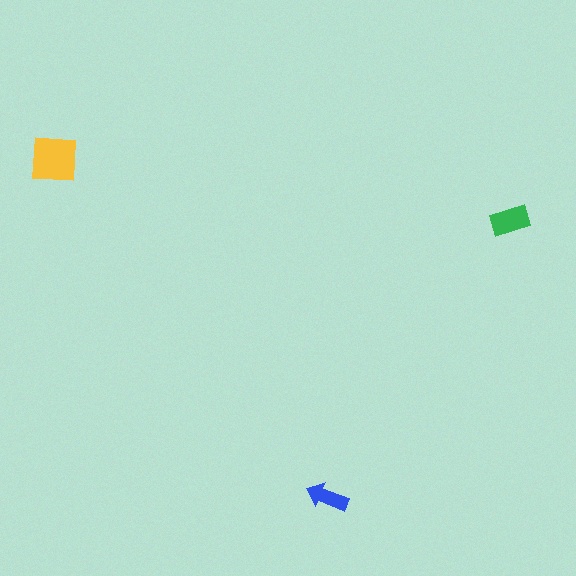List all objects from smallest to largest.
The blue arrow, the green rectangle, the yellow square.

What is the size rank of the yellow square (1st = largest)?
1st.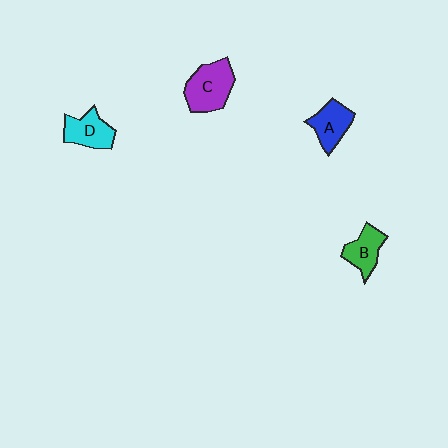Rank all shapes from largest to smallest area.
From largest to smallest: C (purple), D (cyan), A (blue), B (green).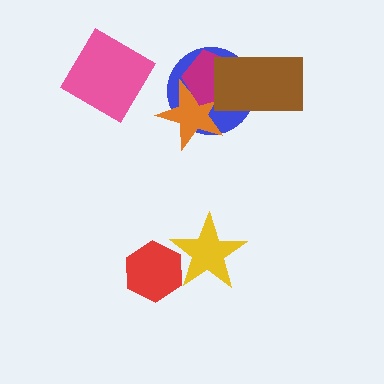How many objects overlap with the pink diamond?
0 objects overlap with the pink diamond.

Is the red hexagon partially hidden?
Yes, it is partially covered by another shape.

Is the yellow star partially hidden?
No, no other shape covers it.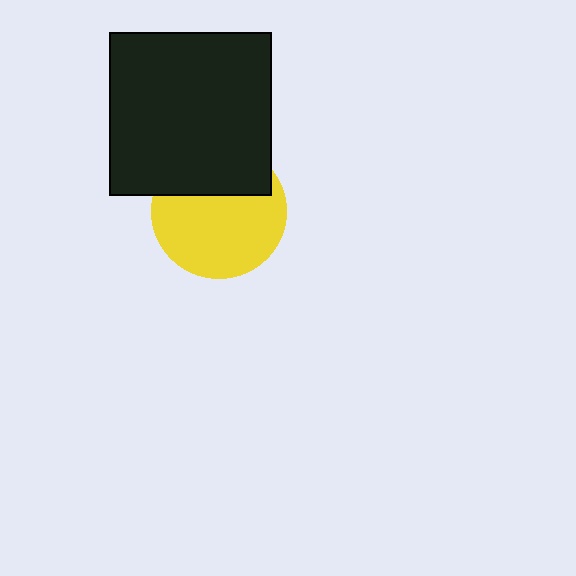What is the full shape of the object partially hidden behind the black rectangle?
The partially hidden object is a yellow circle.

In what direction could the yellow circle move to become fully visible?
The yellow circle could move down. That would shift it out from behind the black rectangle entirely.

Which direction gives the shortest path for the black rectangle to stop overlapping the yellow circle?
Moving up gives the shortest separation.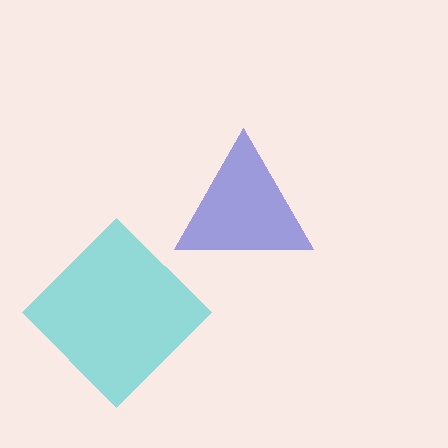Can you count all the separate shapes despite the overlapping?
Yes, there are 2 separate shapes.